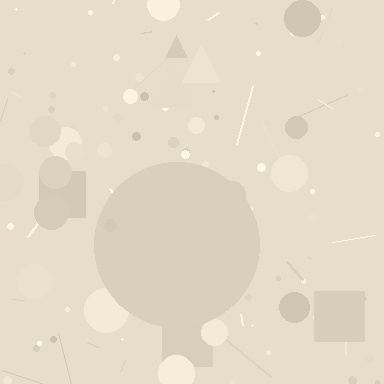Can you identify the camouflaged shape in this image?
The camouflaged shape is a circle.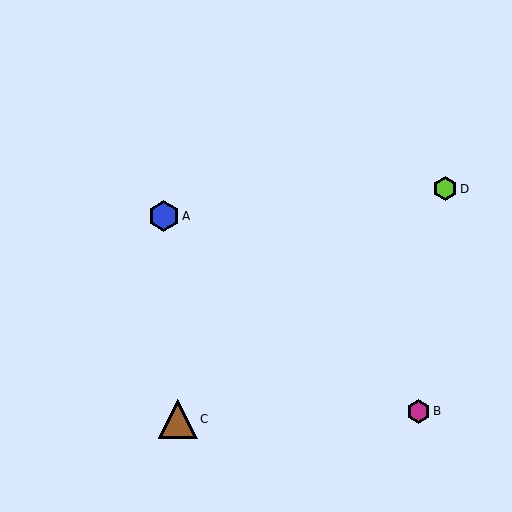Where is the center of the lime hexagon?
The center of the lime hexagon is at (445, 189).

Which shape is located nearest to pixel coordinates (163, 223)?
The blue hexagon (labeled A) at (164, 216) is nearest to that location.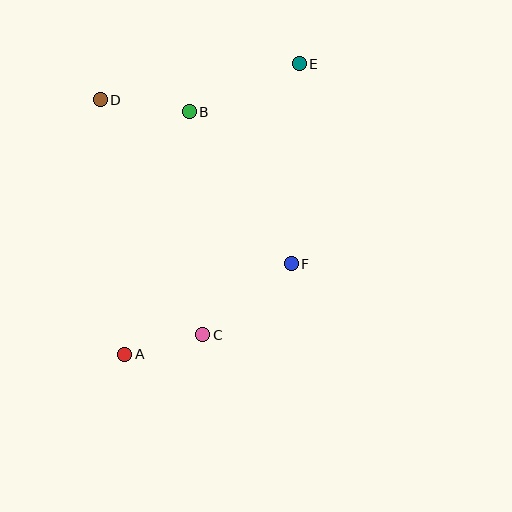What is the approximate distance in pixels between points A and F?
The distance between A and F is approximately 189 pixels.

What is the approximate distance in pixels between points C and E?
The distance between C and E is approximately 288 pixels.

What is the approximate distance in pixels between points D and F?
The distance between D and F is approximately 252 pixels.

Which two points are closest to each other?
Points A and C are closest to each other.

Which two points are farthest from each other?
Points A and E are farthest from each other.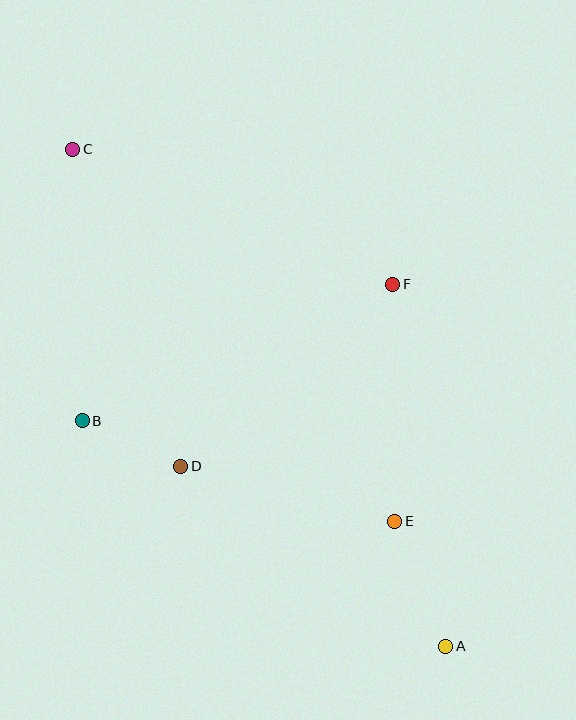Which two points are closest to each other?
Points B and D are closest to each other.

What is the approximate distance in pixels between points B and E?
The distance between B and E is approximately 328 pixels.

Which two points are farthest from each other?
Points A and C are farthest from each other.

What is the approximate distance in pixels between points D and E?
The distance between D and E is approximately 221 pixels.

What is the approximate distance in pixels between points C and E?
The distance between C and E is approximately 492 pixels.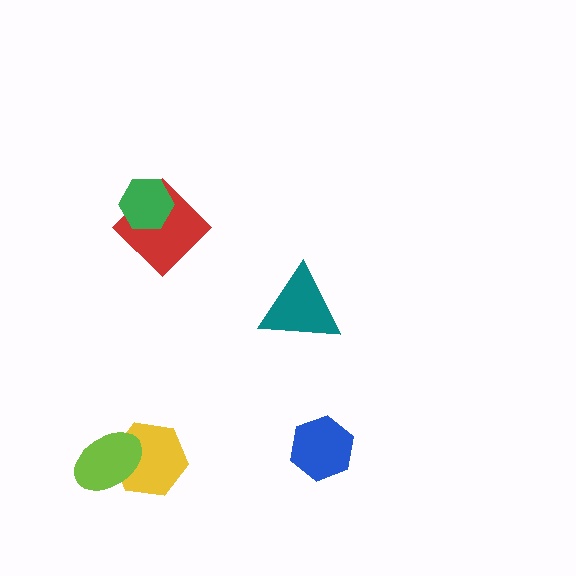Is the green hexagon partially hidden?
No, no other shape covers it.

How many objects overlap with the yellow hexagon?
1 object overlaps with the yellow hexagon.